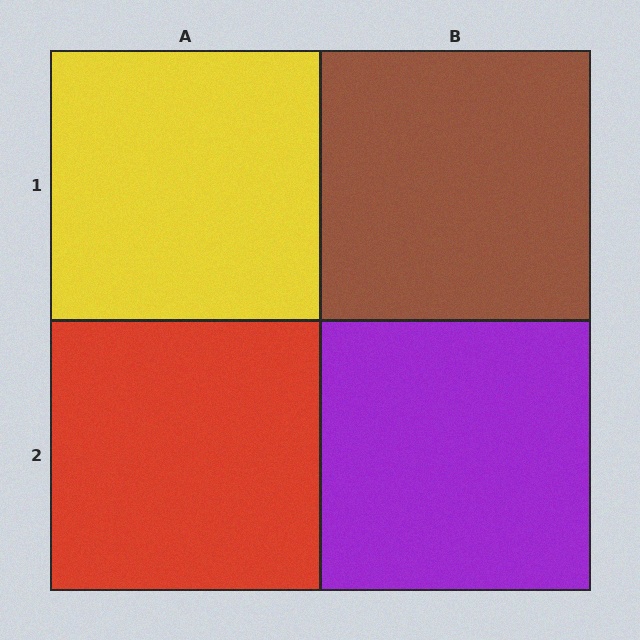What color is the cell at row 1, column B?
Brown.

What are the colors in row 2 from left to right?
Red, purple.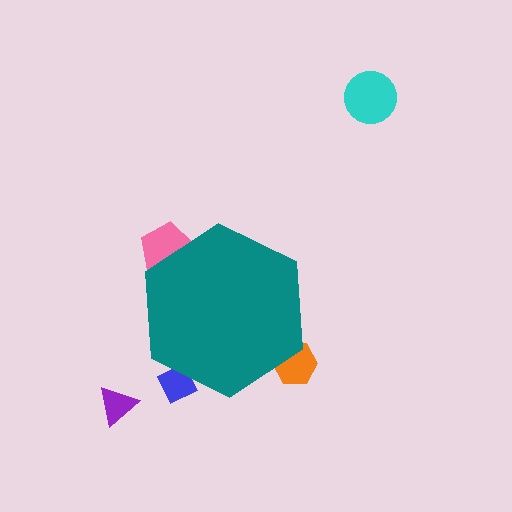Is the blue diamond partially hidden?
Yes, the blue diamond is partially hidden behind the teal hexagon.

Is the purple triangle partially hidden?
No, the purple triangle is fully visible.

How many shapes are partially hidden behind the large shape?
3 shapes are partially hidden.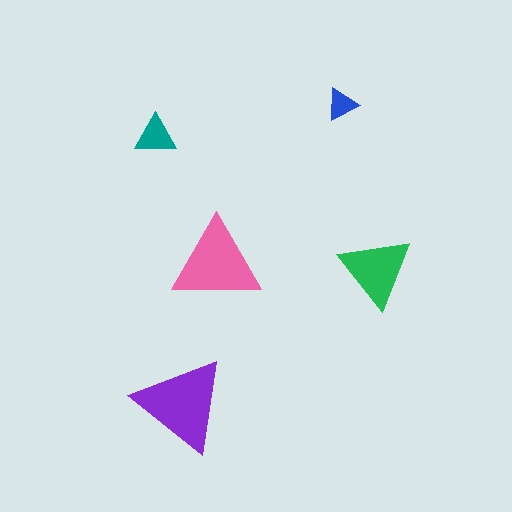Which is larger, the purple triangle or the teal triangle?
The purple one.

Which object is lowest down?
The purple triangle is bottommost.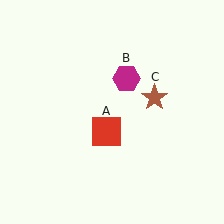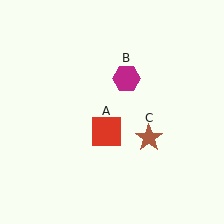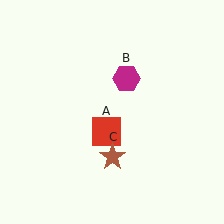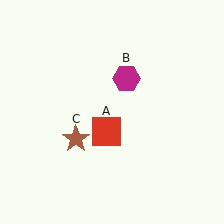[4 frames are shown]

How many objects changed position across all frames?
1 object changed position: brown star (object C).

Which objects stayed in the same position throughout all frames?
Red square (object A) and magenta hexagon (object B) remained stationary.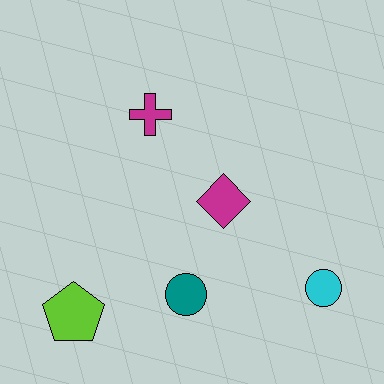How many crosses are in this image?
There is 1 cross.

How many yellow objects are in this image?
There are no yellow objects.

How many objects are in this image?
There are 5 objects.